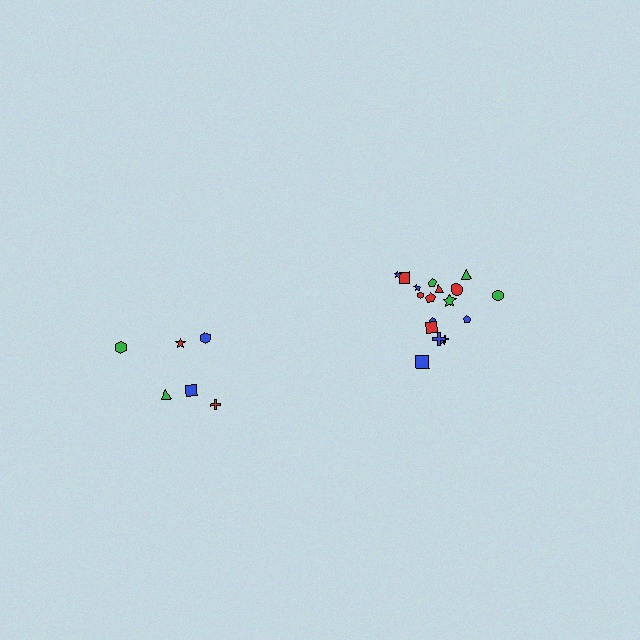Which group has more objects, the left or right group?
The right group.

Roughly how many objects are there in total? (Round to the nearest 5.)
Roughly 25 objects in total.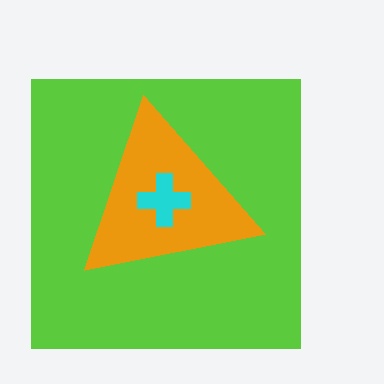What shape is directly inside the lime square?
The orange triangle.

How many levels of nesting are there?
3.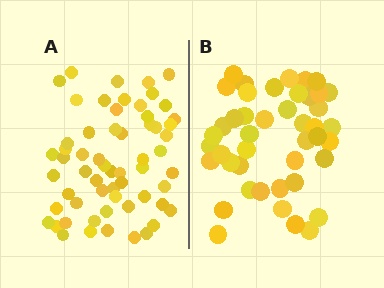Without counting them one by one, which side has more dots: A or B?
Region A (the left region) has more dots.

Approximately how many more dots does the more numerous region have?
Region A has approximately 15 more dots than region B.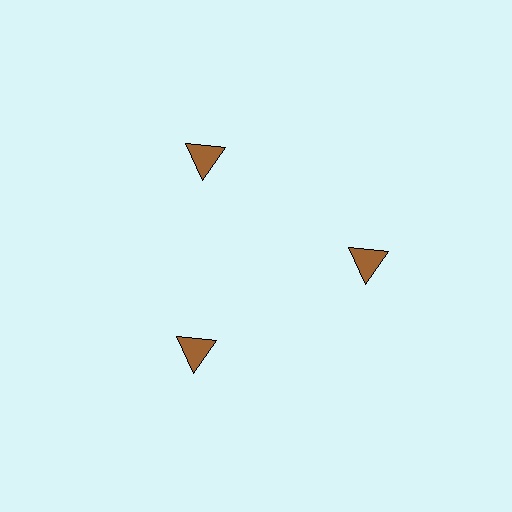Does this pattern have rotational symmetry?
Yes, this pattern has 3-fold rotational symmetry. It looks the same after rotating 120 degrees around the center.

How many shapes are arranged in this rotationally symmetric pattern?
There are 3 shapes, arranged in 3 groups of 1.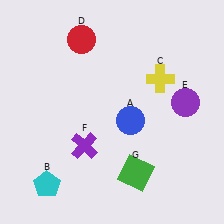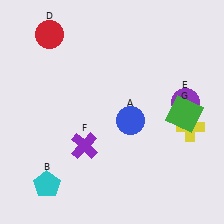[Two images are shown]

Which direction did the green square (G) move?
The green square (G) moved up.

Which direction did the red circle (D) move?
The red circle (D) moved left.